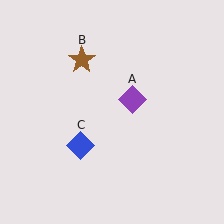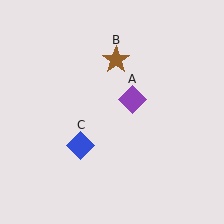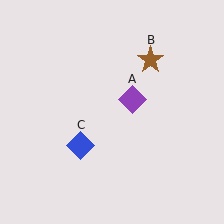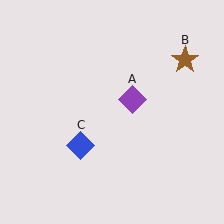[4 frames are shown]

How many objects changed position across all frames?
1 object changed position: brown star (object B).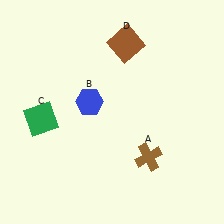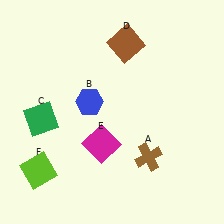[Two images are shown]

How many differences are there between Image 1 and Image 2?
There are 2 differences between the two images.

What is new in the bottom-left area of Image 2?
A lime square (F) was added in the bottom-left area of Image 2.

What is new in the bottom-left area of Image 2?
A magenta square (E) was added in the bottom-left area of Image 2.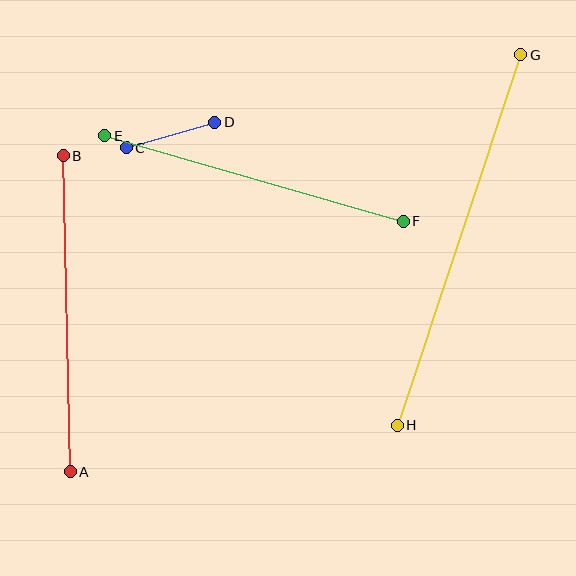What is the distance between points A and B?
The distance is approximately 316 pixels.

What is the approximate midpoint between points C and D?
The midpoint is at approximately (171, 135) pixels.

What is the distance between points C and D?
The distance is approximately 92 pixels.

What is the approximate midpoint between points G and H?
The midpoint is at approximately (459, 240) pixels.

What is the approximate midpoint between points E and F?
The midpoint is at approximately (254, 178) pixels.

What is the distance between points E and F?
The distance is approximately 310 pixels.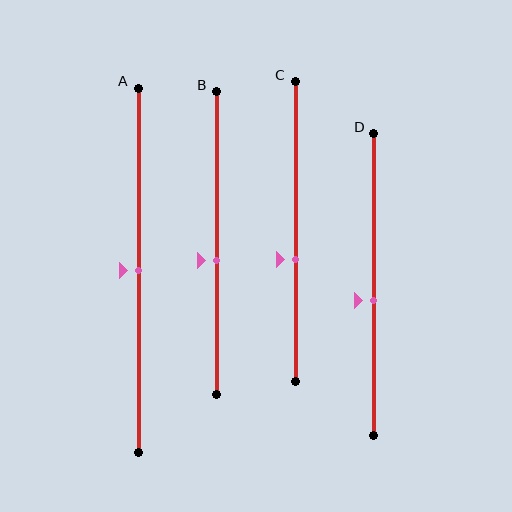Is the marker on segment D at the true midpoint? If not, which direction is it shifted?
No, the marker on segment D is shifted downward by about 5% of the segment length.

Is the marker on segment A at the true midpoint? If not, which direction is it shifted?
Yes, the marker on segment A is at the true midpoint.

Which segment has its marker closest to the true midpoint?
Segment A has its marker closest to the true midpoint.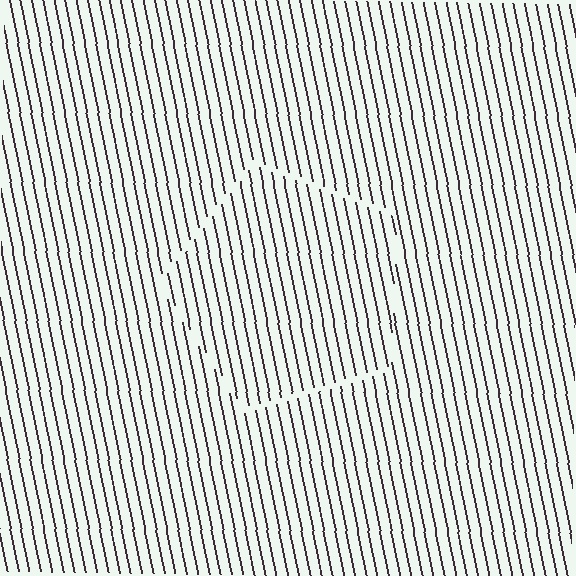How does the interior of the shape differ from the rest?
The interior of the shape contains the same grating, shifted by half a period — the contour is defined by the phase discontinuity where line-ends from the inner and outer gratings abut.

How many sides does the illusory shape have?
5 sides — the line-ends trace a pentagon.